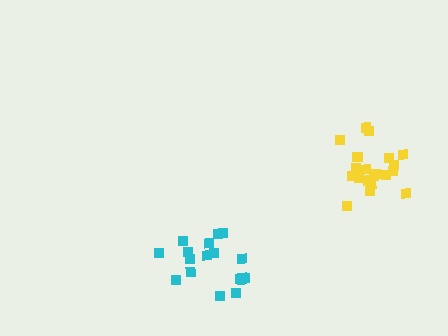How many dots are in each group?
Group 1: 18 dots, Group 2: 20 dots (38 total).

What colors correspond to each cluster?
The clusters are colored: cyan, yellow.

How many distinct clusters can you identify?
There are 2 distinct clusters.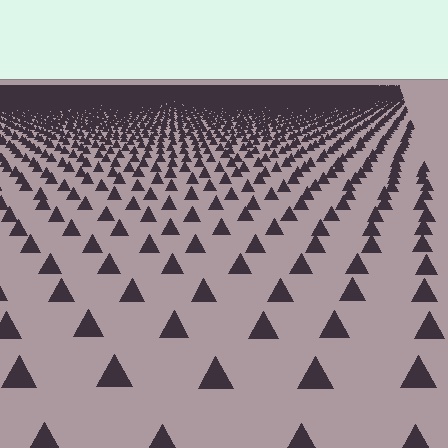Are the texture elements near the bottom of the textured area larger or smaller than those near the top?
Larger. Near the bottom, elements are closer to the viewer and appear at a bigger on-screen size.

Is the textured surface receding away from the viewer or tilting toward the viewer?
The surface is receding away from the viewer. Texture elements get smaller and denser toward the top.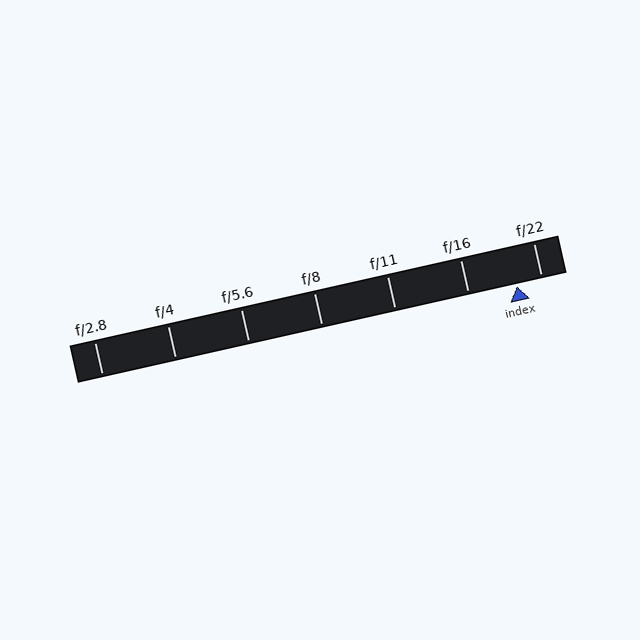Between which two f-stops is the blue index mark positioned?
The index mark is between f/16 and f/22.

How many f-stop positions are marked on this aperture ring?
There are 7 f-stop positions marked.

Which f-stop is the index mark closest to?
The index mark is closest to f/22.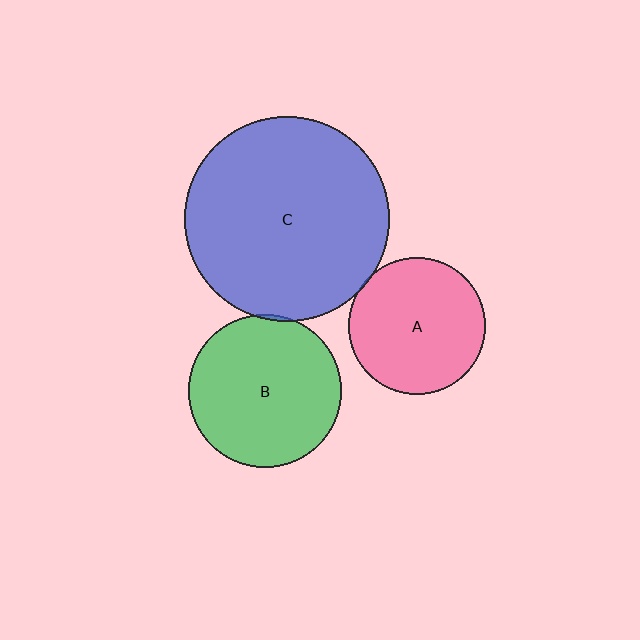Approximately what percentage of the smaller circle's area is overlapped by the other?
Approximately 5%.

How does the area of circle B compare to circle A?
Approximately 1.2 times.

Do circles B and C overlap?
Yes.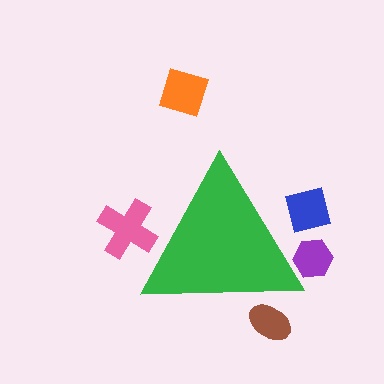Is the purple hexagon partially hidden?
Yes, the purple hexagon is partially hidden behind the green triangle.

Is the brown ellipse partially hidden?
Yes, the brown ellipse is partially hidden behind the green triangle.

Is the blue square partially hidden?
Yes, the blue square is partially hidden behind the green triangle.